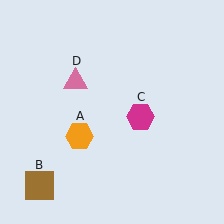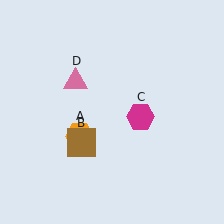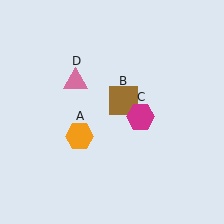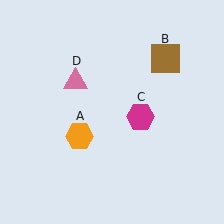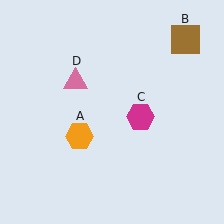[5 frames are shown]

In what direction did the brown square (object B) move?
The brown square (object B) moved up and to the right.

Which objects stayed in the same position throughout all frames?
Orange hexagon (object A) and magenta hexagon (object C) and pink triangle (object D) remained stationary.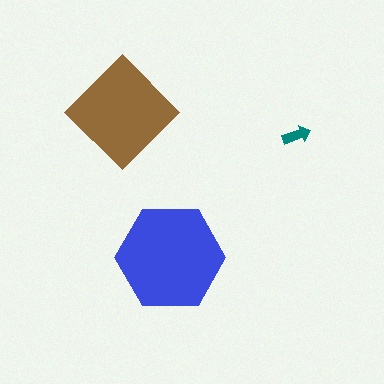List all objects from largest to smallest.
The blue hexagon, the brown diamond, the teal arrow.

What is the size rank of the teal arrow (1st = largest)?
3rd.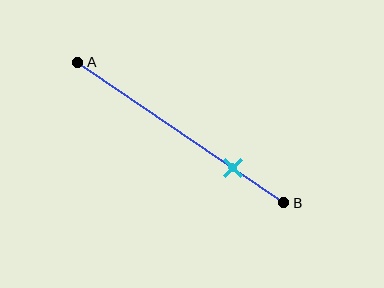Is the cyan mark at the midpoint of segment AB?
No, the mark is at about 75% from A, not at the 50% midpoint.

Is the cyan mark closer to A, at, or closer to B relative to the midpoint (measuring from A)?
The cyan mark is closer to point B than the midpoint of segment AB.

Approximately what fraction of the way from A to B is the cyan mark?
The cyan mark is approximately 75% of the way from A to B.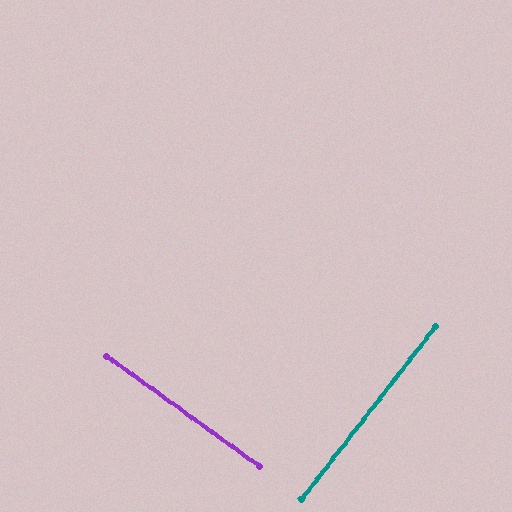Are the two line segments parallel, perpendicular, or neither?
Perpendicular — they meet at approximately 88°.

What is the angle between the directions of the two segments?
Approximately 88 degrees.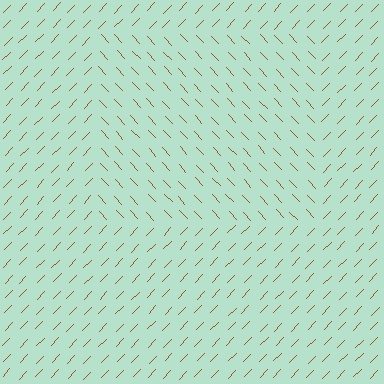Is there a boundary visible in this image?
Yes, there is a texture boundary formed by a change in line orientation.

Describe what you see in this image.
The image is filled with small brown line segments. A rectangle region in the image has lines oriented differently from the surrounding lines, creating a visible texture boundary.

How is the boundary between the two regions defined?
The boundary is defined purely by a change in line orientation (approximately 87 degrees difference). All lines are the same color and thickness.